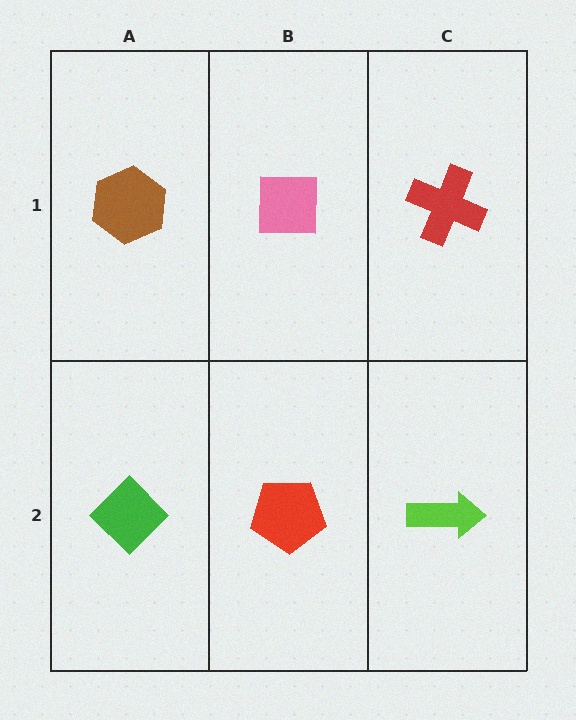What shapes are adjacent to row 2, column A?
A brown hexagon (row 1, column A), a red pentagon (row 2, column B).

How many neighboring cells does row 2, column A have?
2.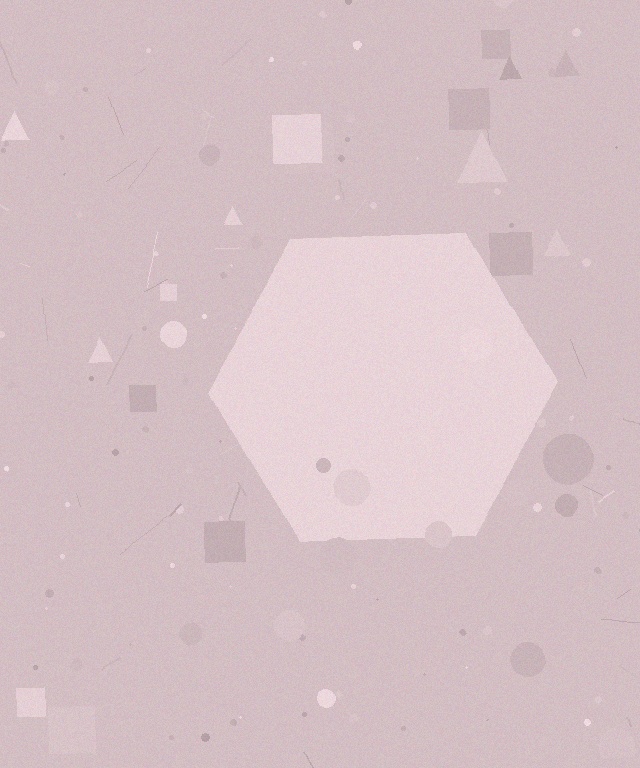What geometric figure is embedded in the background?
A hexagon is embedded in the background.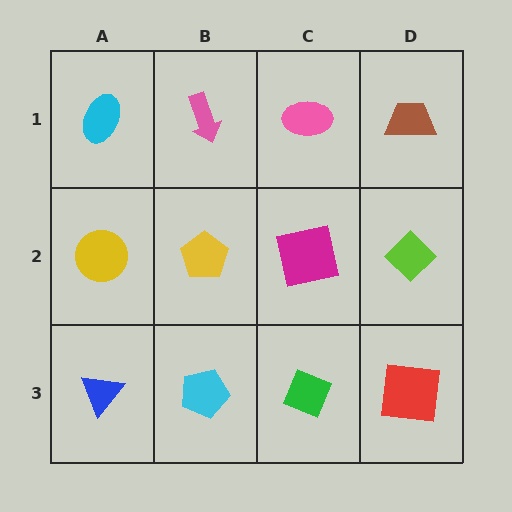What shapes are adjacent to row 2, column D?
A brown trapezoid (row 1, column D), a red square (row 3, column D), a magenta square (row 2, column C).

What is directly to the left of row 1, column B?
A cyan ellipse.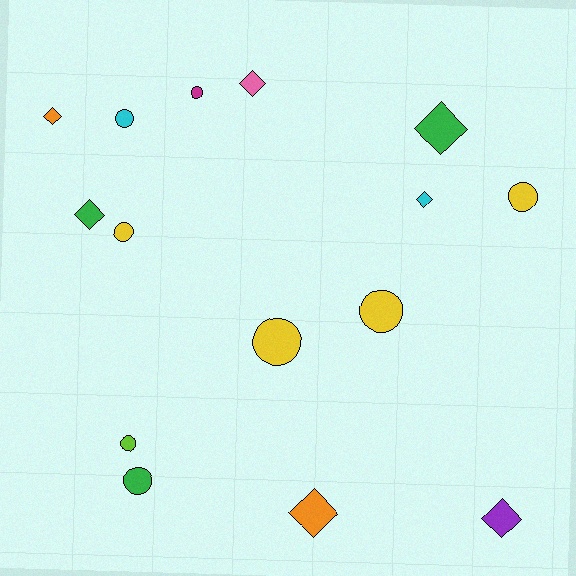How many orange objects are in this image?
There are 2 orange objects.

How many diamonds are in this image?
There are 7 diamonds.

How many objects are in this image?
There are 15 objects.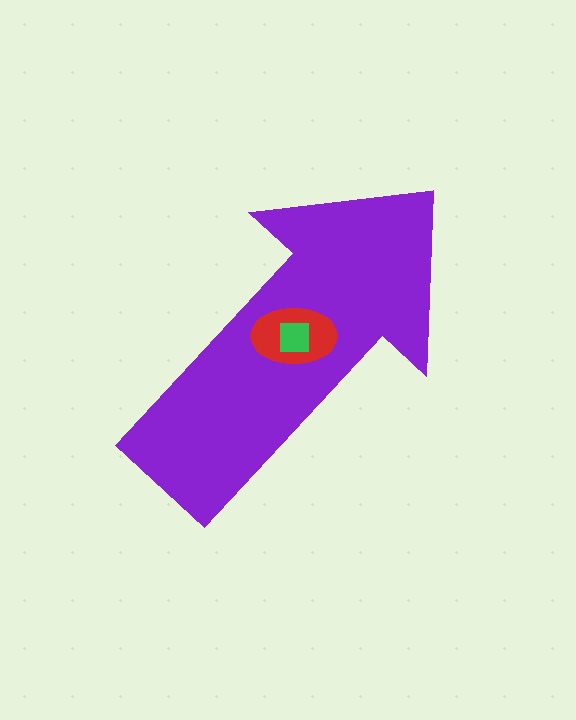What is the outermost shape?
The purple arrow.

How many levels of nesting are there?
3.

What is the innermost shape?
The green square.